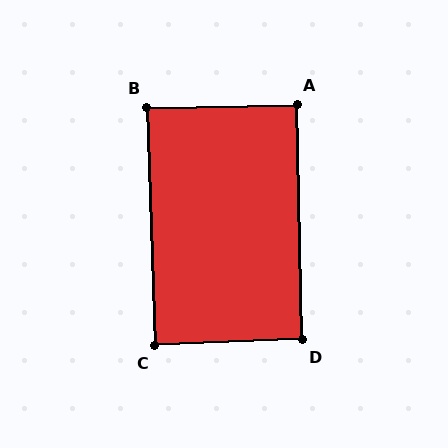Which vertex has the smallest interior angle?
B, at approximately 89 degrees.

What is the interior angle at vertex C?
Approximately 90 degrees (approximately right).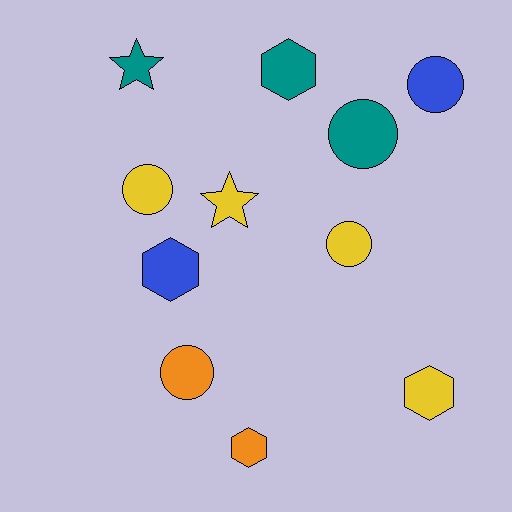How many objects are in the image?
There are 11 objects.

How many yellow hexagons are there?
There is 1 yellow hexagon.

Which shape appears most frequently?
Circle, with 5 objects.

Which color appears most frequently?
Yellow, with 4 objects.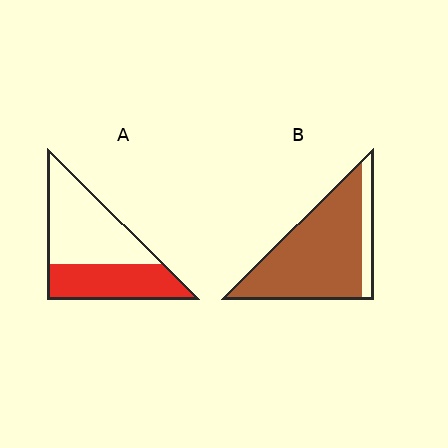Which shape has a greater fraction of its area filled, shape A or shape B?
Shape B.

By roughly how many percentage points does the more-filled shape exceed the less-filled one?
By roughly 45 percentage points (B over A).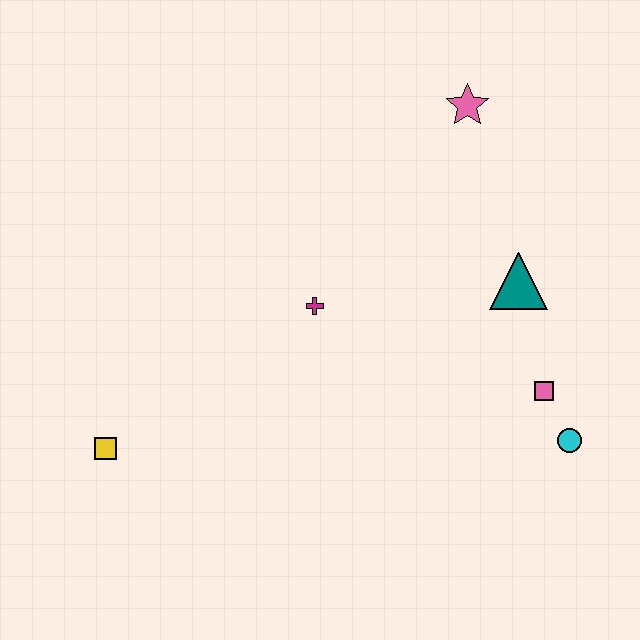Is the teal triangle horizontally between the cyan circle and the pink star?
Yes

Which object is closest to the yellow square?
The magenta cross is closest to the yellow square.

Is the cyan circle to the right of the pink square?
Yes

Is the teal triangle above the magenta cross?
Yes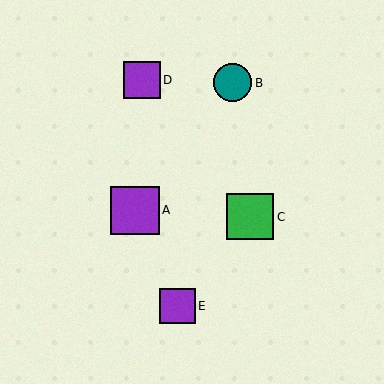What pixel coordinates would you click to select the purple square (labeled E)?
Click at (178, 306) to select the purple square E.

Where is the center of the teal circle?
The center of the teal circle is at (232, 83).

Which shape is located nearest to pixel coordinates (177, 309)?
The purple square (labeled E) at (178, 306) is nearest to that location.